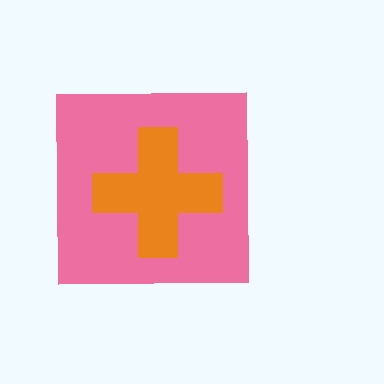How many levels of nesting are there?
2.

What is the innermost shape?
The orange cross.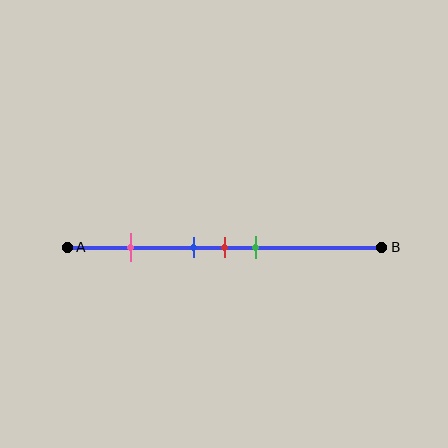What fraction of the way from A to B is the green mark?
The green mark is approximately 60% (0.6) of the way from A to B.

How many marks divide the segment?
There are 4 marks dividing the segment.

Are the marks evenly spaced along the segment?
No, the marks are not evenly spaced.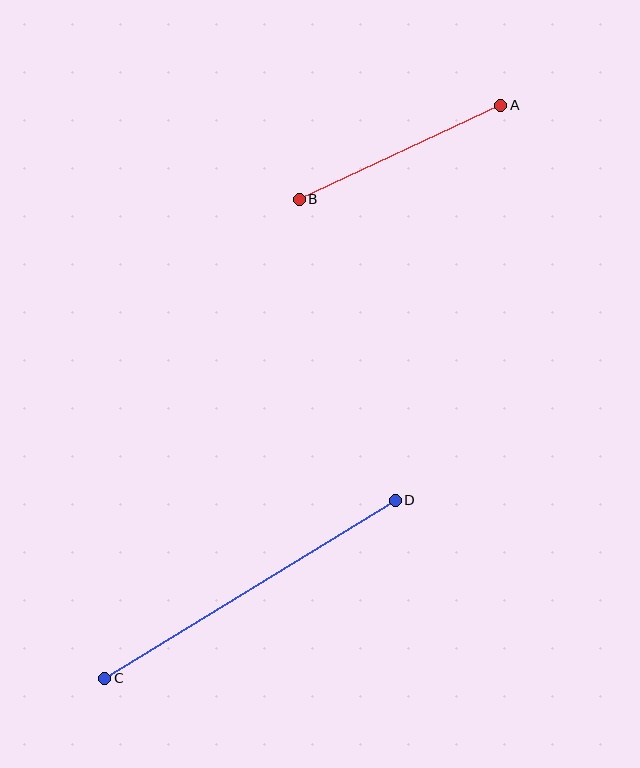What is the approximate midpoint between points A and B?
The midpoint is at approximately (400, 152) pixels.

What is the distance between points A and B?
The distance is approximately 223 pixels.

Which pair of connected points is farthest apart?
Points C and D are farthest apart.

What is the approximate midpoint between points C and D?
The midpoint is at approximately (250, 589) pixels.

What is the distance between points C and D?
The distance is approximately 341 pixels.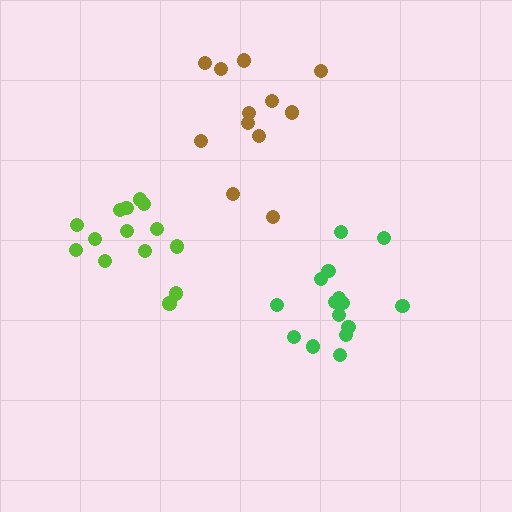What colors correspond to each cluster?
The clusters are colored: lime, green, brown.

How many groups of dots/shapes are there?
There are 3 groups.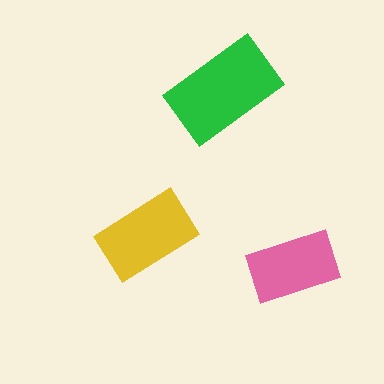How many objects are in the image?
There are 3 objects in the image.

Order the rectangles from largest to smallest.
the green one, the yellow one, the pink one.